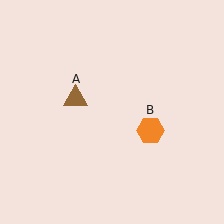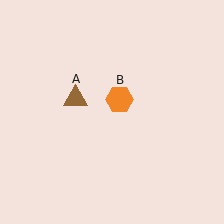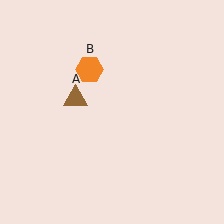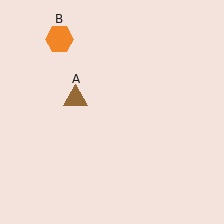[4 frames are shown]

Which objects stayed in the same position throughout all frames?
Brown triangle (object A) remained stationary.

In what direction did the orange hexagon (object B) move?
The orange hexagon (object B) moved up and to the left.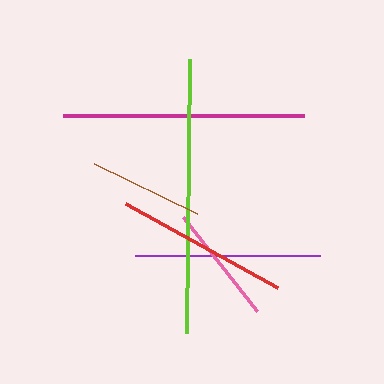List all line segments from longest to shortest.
From longest to shortest: lime, magenta, purple, red, pink, brown.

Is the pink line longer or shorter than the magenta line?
The magenta line is longer than the pink line.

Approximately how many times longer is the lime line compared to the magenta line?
The lime line is approximately 1.1 times the length of the magenta line.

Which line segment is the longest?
The lime line is the longest at approximately 274 pixels.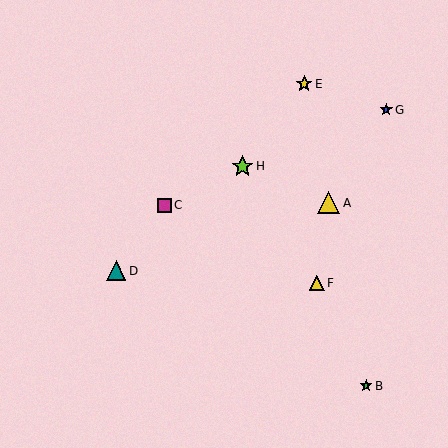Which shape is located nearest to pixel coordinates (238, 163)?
The lime star (labeled H) at (243, 166) is nearest to that location.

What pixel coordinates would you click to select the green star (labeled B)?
Click at (366, 386) to select the green star B.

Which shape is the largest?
The yellow triangle (labeled A) is the largest.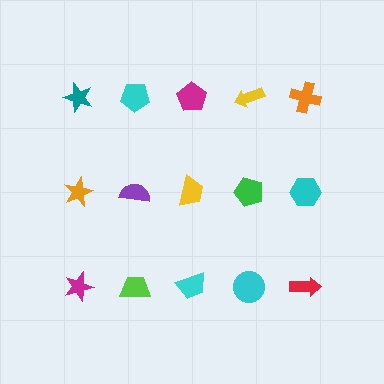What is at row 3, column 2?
A lime trapezoid.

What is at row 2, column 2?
A purple semicircle.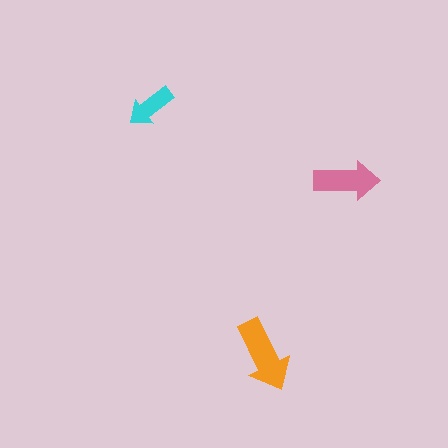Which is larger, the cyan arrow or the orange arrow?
The orange one.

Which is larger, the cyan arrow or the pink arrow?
The pink one.